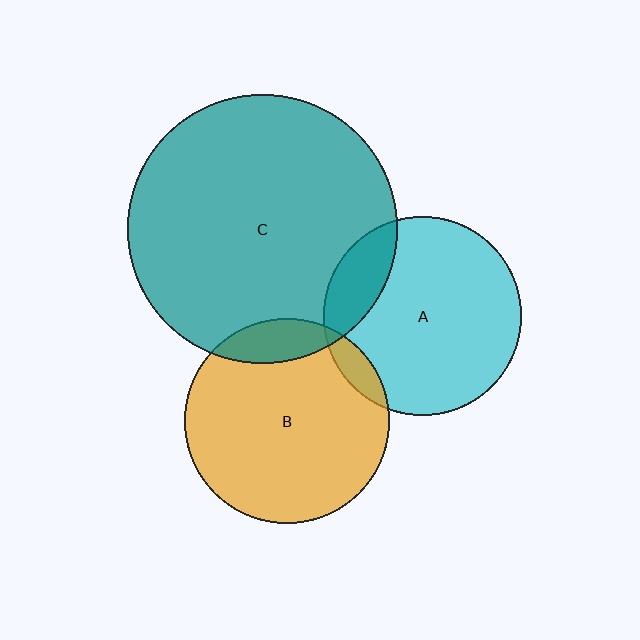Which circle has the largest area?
Circle C (teal).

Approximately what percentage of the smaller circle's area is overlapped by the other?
Approximately 10%.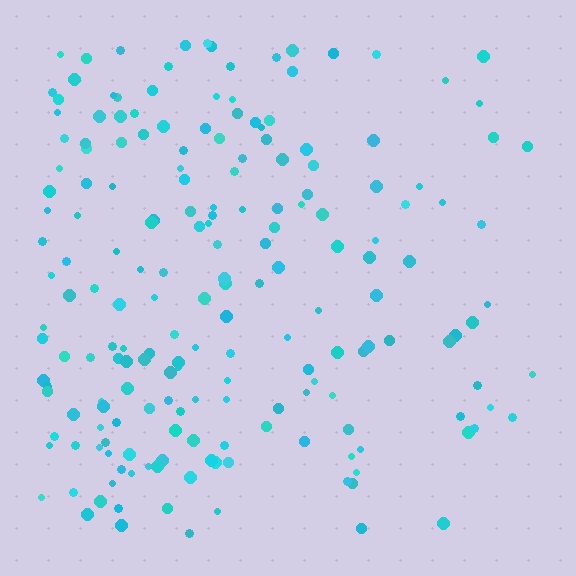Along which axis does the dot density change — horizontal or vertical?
Horizontal.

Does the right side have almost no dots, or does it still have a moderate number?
Still a moderate number, just noticeably fewer than the left.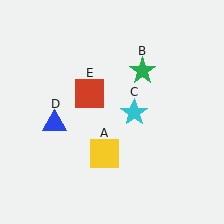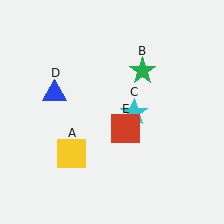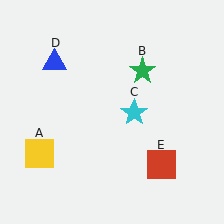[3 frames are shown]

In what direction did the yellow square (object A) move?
The yellow square (object A) moved left.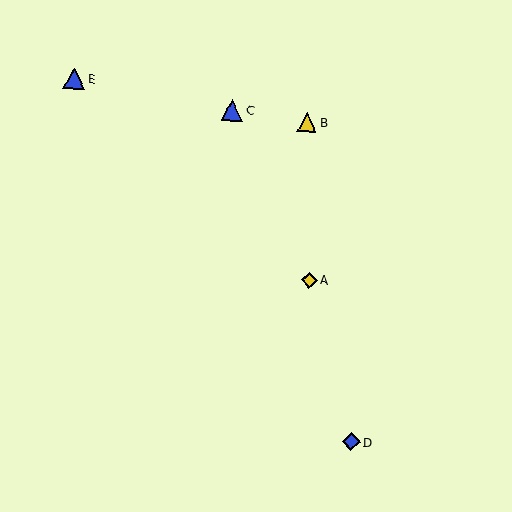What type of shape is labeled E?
Shape E is a blue triangle.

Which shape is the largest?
The blue triangle (labeled C) is the largest.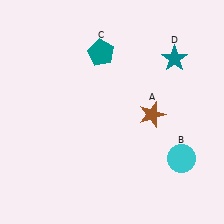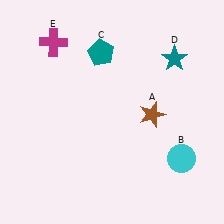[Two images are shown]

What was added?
A magenta cross (E) was added in Image 2.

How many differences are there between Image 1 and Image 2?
There is 1 difference between the two images.